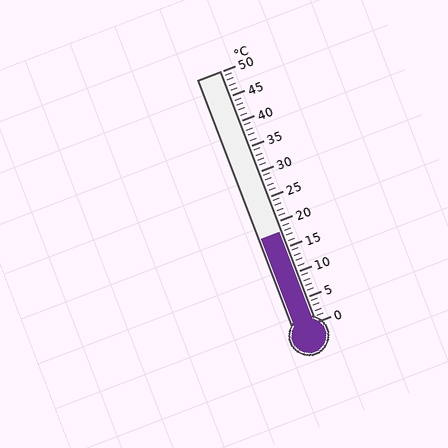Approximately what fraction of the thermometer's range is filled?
The thermometer is filled to approximately 35% of its range.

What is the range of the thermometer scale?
The thermometer scale ranges from 0°C to 50°C.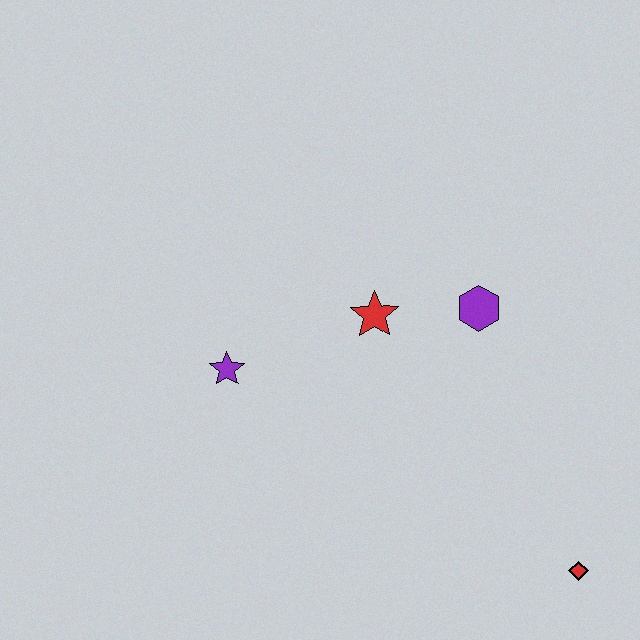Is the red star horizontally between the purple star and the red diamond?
Yes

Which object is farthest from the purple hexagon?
The red diamond is farthest from the purple hexagon.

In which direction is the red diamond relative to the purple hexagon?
The red diamond is below the purple hexagon.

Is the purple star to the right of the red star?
No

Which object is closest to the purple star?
The red star is closest to the purple star.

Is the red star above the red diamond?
Yes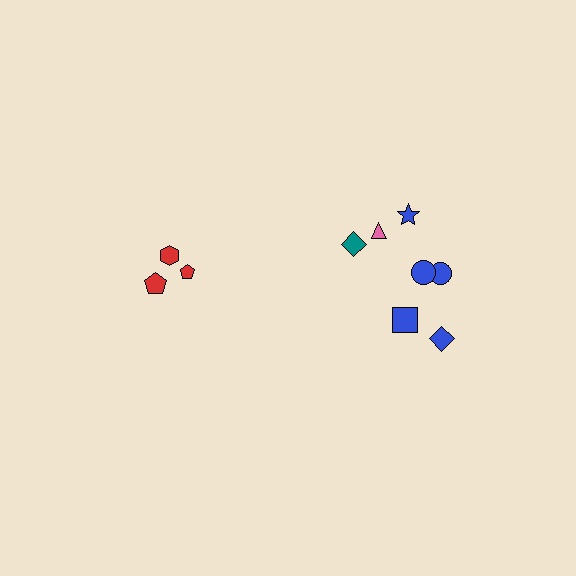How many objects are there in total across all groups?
There are 10 objects.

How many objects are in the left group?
There are 3 objects.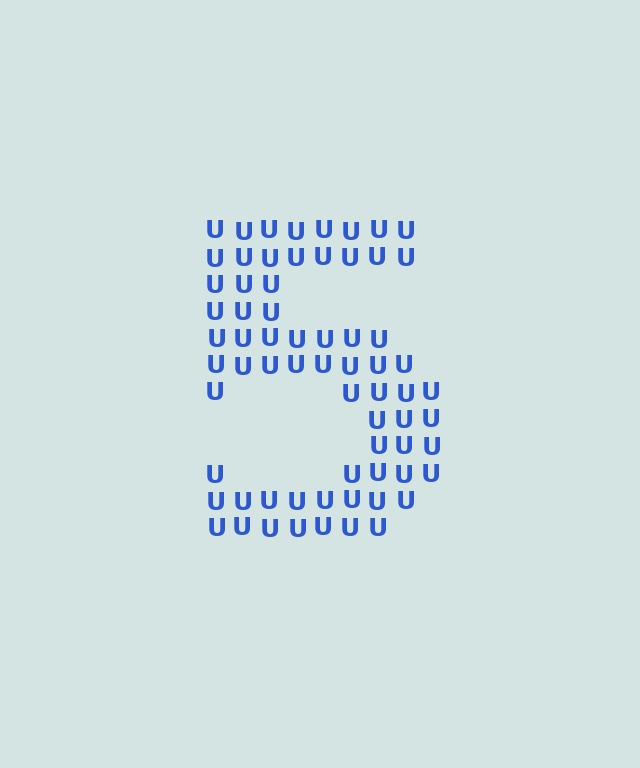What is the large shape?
The large shape is the digit 5.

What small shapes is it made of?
It is made of small letter U's.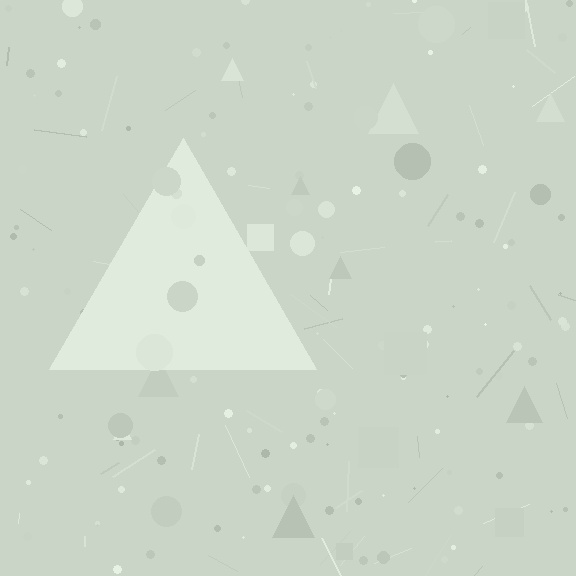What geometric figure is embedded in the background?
A triangle is embedded in the background.